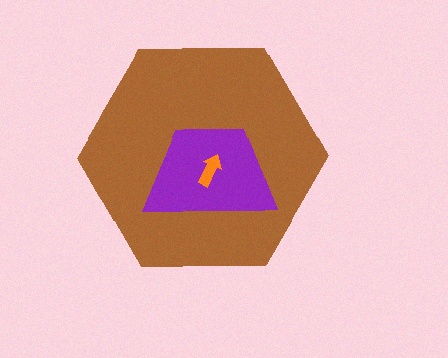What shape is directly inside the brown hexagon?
The purple trapezoid.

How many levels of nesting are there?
3.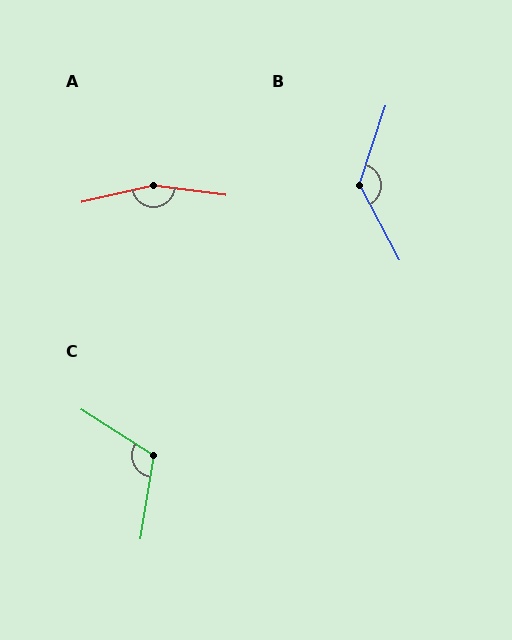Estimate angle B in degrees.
Approximately 134 degrees.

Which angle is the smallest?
C, at approximately 113 degrees.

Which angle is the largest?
A, at approximately 159 degrees.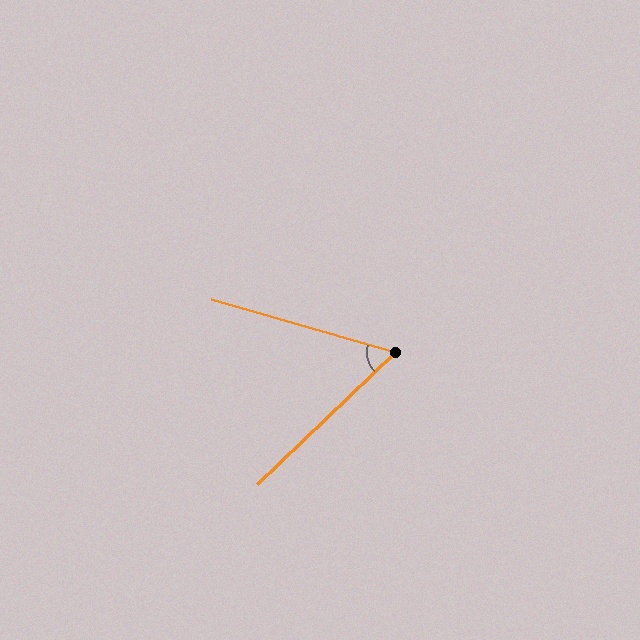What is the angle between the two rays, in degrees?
Approximately 60 degrees.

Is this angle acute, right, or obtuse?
It is acute.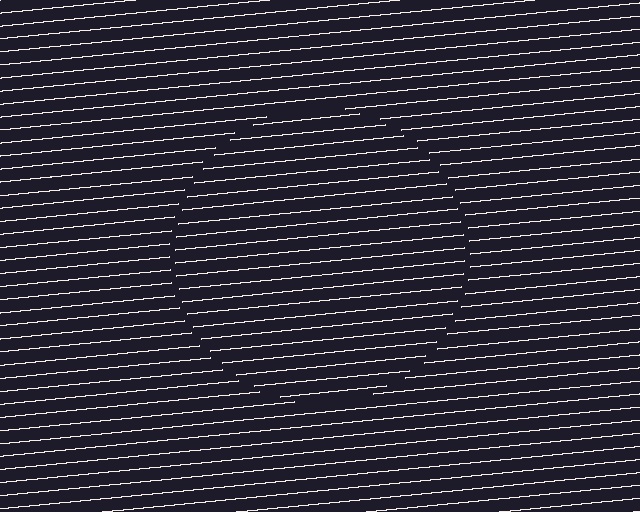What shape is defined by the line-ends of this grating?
An illusory circle. The interior of the shape contains the same grating, shifted by half a period — the contour is defined by the phase discontinuity where line-ends from the inner and outer gratings abut.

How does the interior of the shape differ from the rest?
The interior of the shape contains the same grating, shifted by half a period — the contour is defined by the phase discontinuity where line-ends from the inner and outer gratings abut.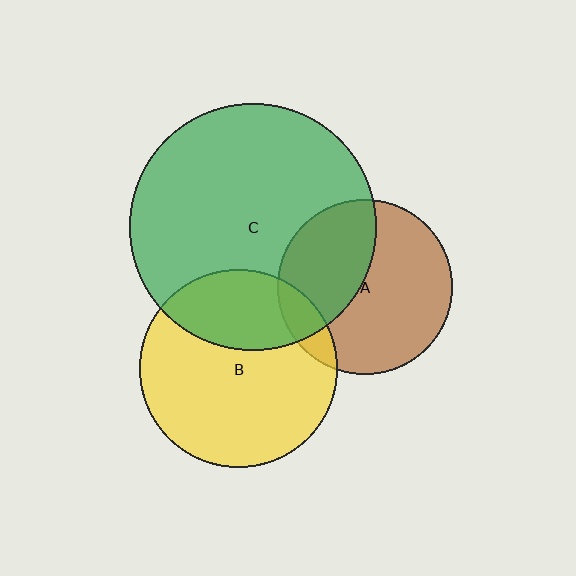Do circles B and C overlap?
Yes.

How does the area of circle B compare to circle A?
Approximately 1.3 times.